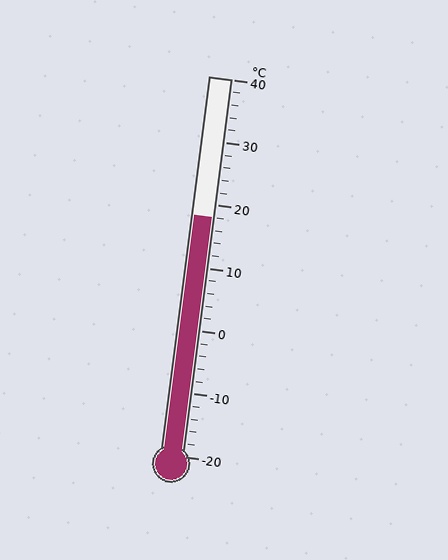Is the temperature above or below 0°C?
The temperature is above 0°C.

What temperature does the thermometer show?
The thermometer shows approximately 18°C.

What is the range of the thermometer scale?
The thermometer scale ranges from -20°C to 40°C.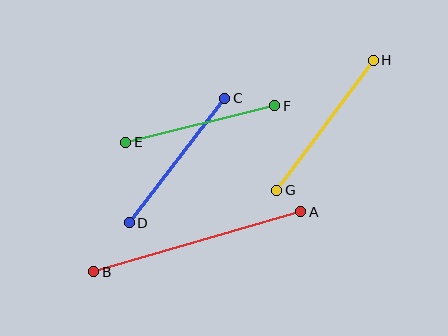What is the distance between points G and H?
The distance is approximately 162 pixels.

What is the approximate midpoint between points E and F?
The midpoint is at approximately (200, 124) pixels.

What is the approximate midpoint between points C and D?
The midpoint is at approximately (177, 160) pixels.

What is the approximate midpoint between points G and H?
The midpoint is at approximately (325, 125) pixels.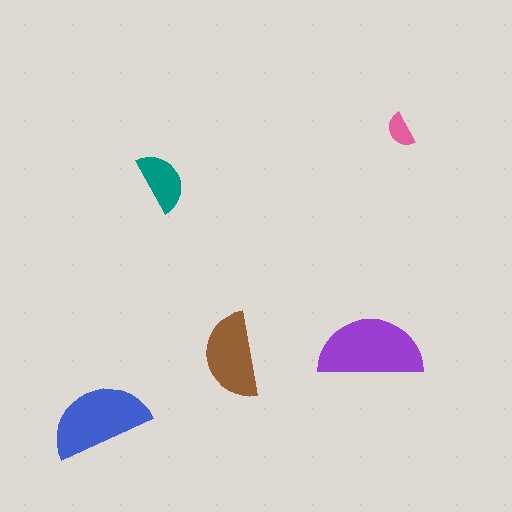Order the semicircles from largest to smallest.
the purple one, the blue one, the brown one, the teal one, the pink one.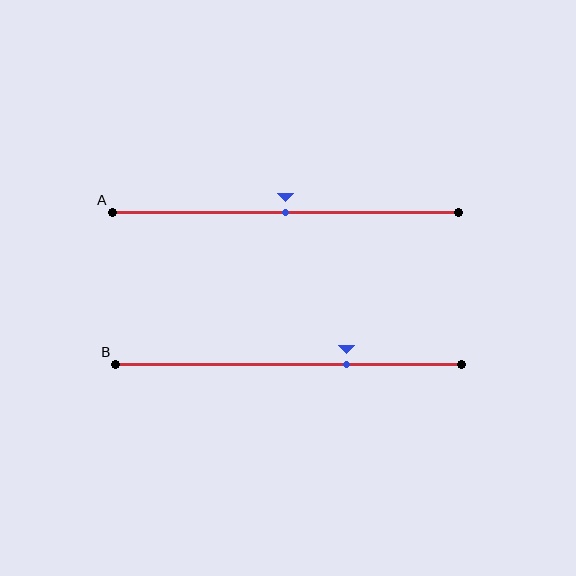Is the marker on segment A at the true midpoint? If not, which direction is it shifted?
Yes, the marker on segment A is at the true midpoint.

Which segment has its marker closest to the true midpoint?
Segment A has its marker closest to the true midpoint.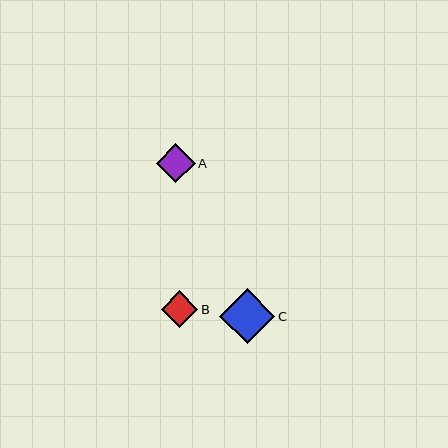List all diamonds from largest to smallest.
From largest to smallest: C, A, B.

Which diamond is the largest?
Diamond C is the largest with a size of approximately 55 pixels.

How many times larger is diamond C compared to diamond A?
Diamond C is approximately 1.4 times the size of diamond A.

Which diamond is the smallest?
Diamond B is the smallest with a size of approximately 37 pixels.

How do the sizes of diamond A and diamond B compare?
Diamond A and diamond B are approximately the same size.